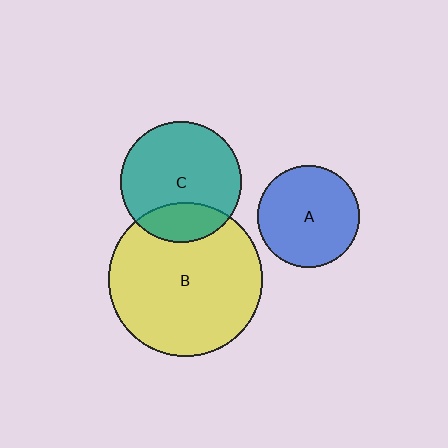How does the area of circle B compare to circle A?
Approximately 2.3 times.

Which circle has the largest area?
Circle B (yellow).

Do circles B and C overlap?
Yes.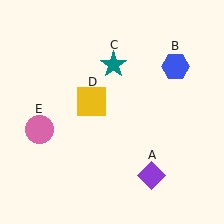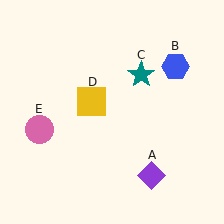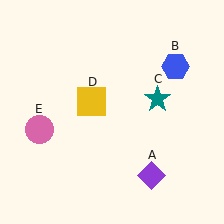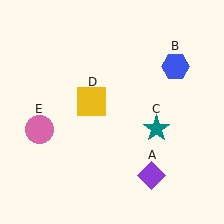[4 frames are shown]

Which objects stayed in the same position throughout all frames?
Purple diamond (object A) and blue hexagon (object B) and yellow square (object D) and pink circle (object E) remained stationary.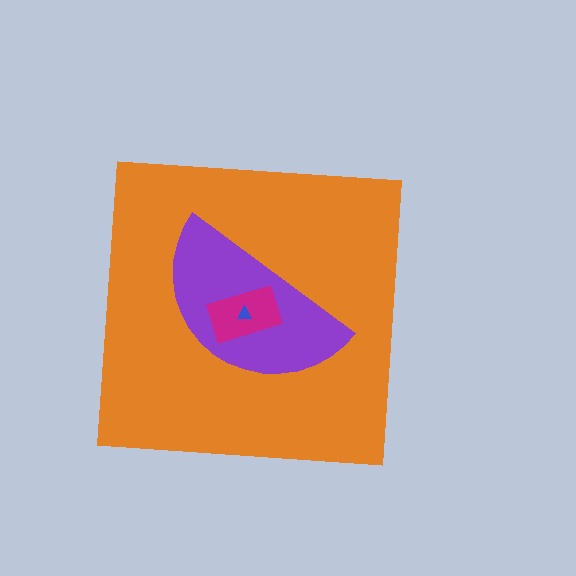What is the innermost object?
The blue triangle.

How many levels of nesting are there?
4.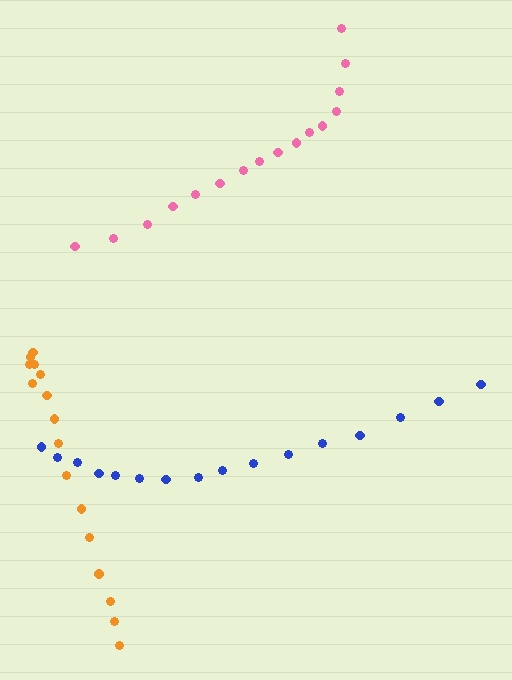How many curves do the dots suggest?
There are 3 distinct paths.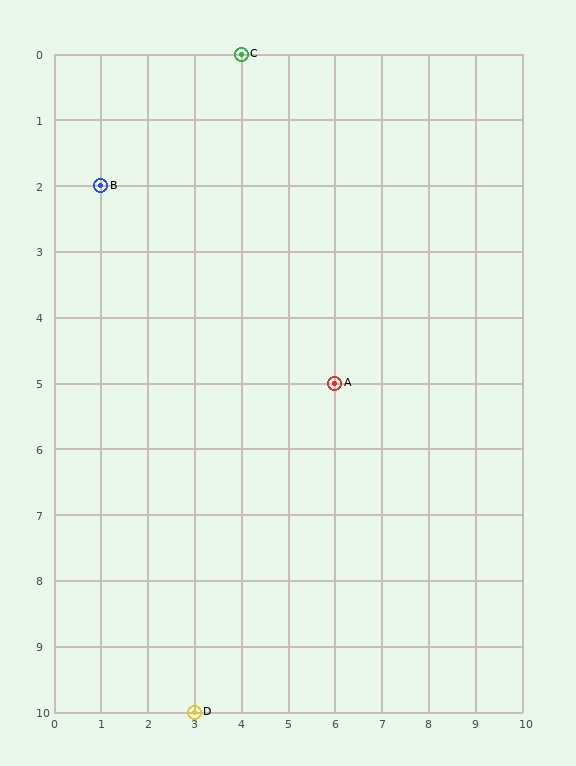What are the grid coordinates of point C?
Point C is at grid coordinates (4, 0).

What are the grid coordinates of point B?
Point B is at grid coordinates (1, 2).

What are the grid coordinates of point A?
Point A is at grid coordinates (6, 5).